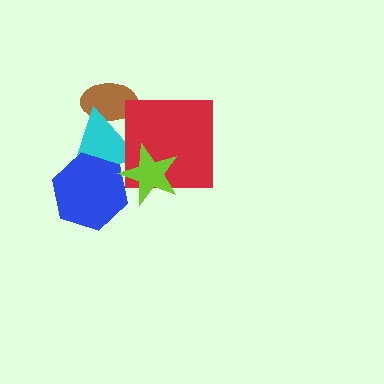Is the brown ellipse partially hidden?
Yes, it is partially covered by another shape.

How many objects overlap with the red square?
2 objects overlap with the red square.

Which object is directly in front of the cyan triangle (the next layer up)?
The red square is directly in front of the cyan triangle.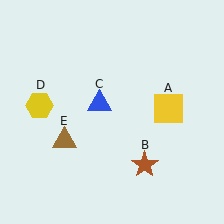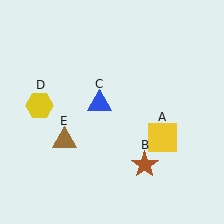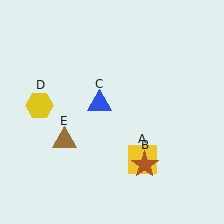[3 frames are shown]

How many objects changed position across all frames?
1 object changed position: yellow square (object A).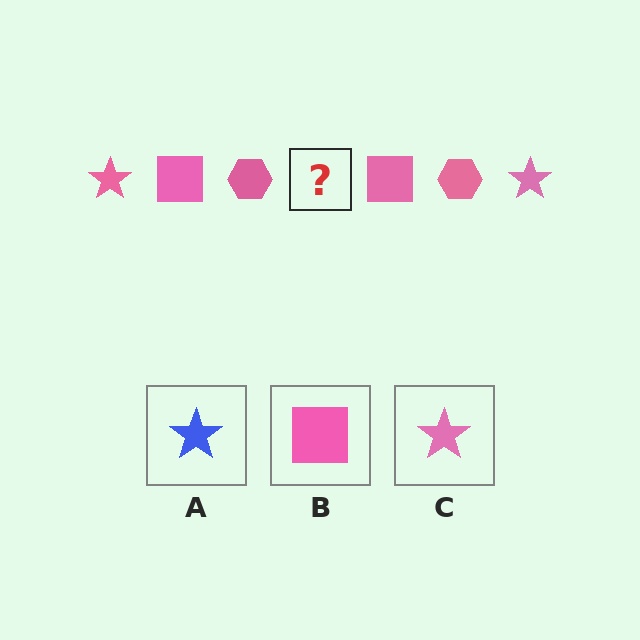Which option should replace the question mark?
Option C.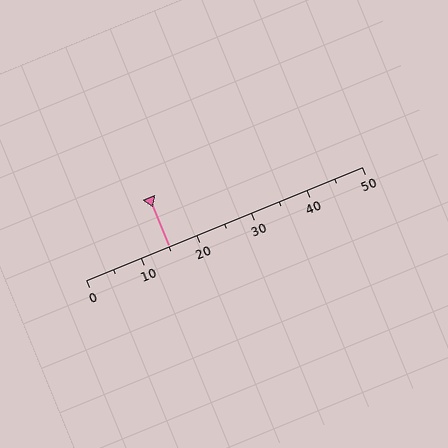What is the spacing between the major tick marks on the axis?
The major ticks are spaced 10 apart.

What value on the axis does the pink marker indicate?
The marker indicates approximately 15.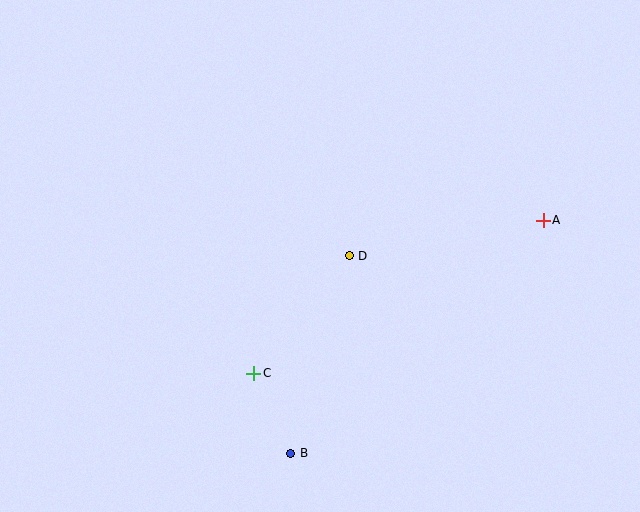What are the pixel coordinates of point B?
Point B is at (291, 453).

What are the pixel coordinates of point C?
Point C is at (254, 373).